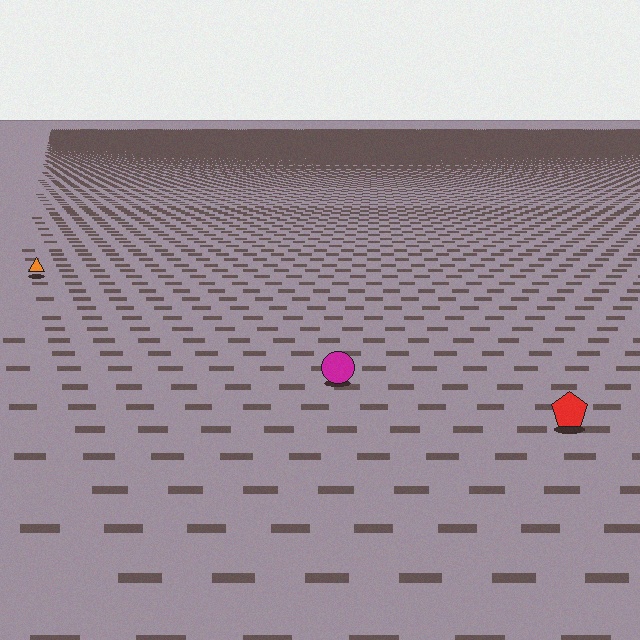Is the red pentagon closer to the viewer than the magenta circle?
Yes. The red pentagon is closer — you can tell from the texture gradient: the ground texture is coarser near it.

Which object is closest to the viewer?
The red pentagon is closest. The texture marks near it are larger and more spread out.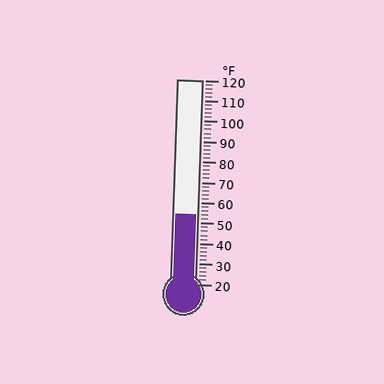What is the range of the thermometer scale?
The thermometer scale ranges from 20°F to 120°F.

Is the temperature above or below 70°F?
The temperature is below 70°F.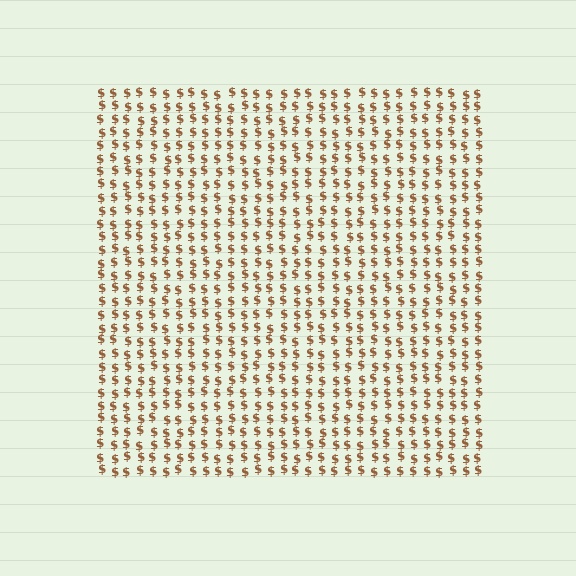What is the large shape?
The large shape is a square.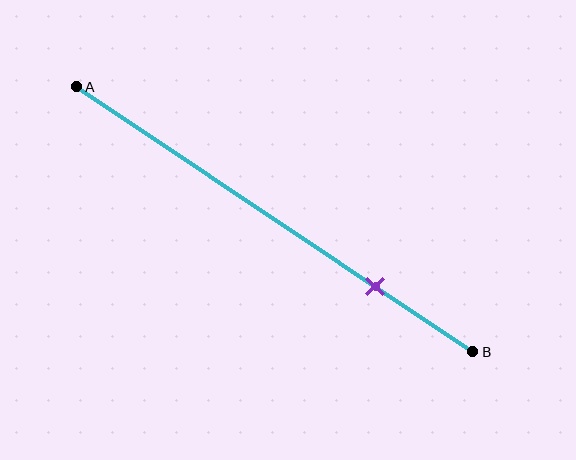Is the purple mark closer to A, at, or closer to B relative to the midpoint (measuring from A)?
The purple mark is closer to point B than the midpoint of segment AB.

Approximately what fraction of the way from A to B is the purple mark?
The purple mark is approximately 75% of the way from A to B.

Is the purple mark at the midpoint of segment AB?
No, the mark is at about 75% from A, not at the 50% midpoint.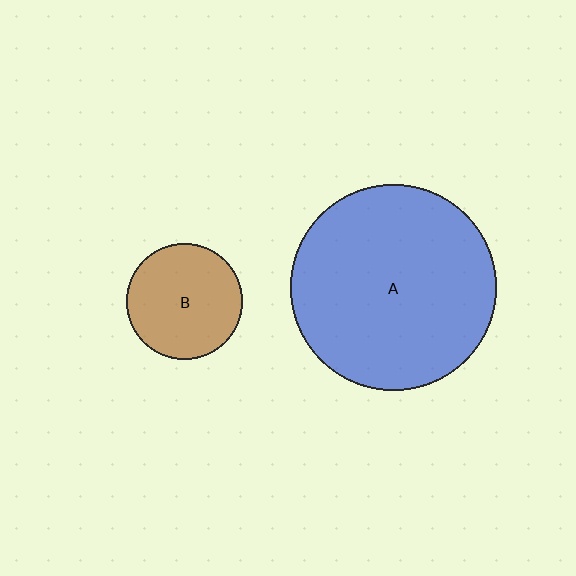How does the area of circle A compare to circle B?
Approximately 3.2 times.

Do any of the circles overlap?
No, none of the circles overlap.